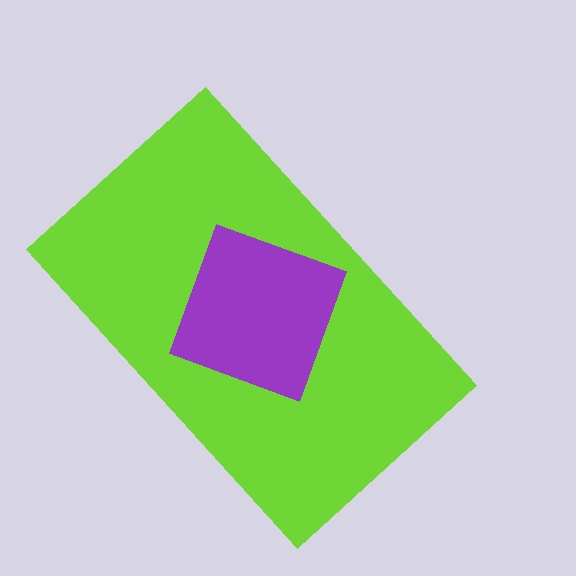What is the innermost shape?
The purple square.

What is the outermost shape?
The lime rectangle.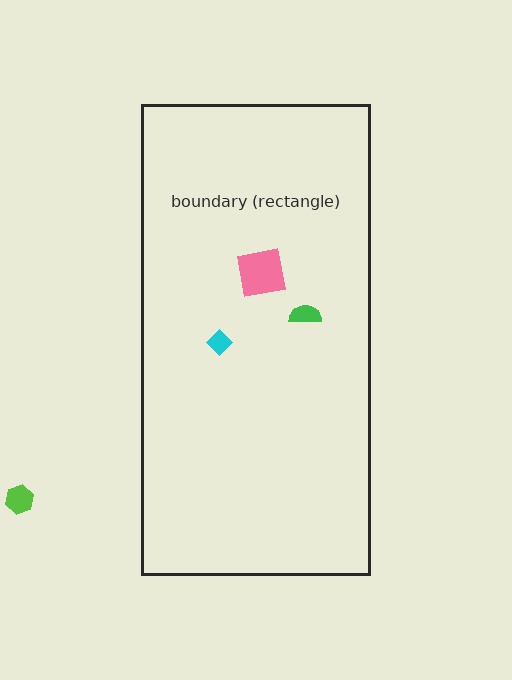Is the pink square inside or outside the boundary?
Inside.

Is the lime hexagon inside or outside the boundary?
Outside.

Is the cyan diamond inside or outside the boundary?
Inside.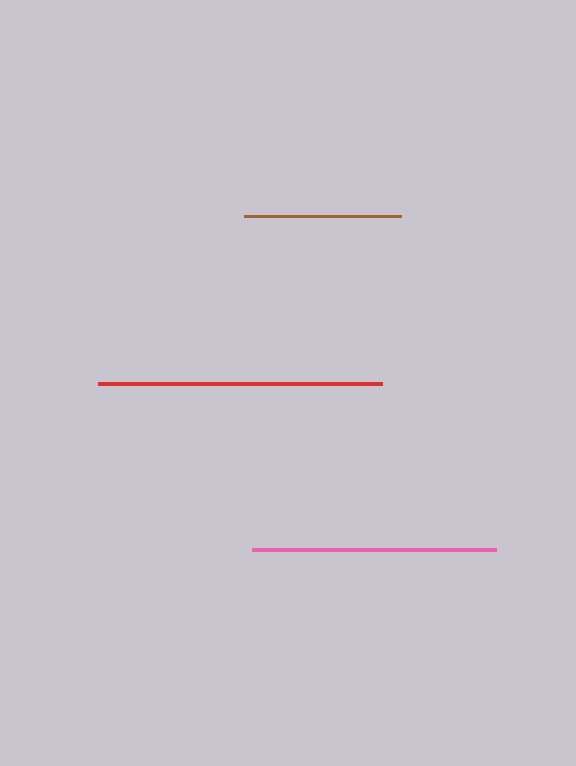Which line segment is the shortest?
The brown line is the shortest at approximately 157 pixels.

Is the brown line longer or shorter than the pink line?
The pink line is longer than the brown line.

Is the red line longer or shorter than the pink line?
The red line is longer than the pink line.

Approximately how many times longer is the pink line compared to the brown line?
The pink line is approximately 1.6 times the length of the brown line.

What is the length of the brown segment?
The brown segment is approximately 157 pixels long.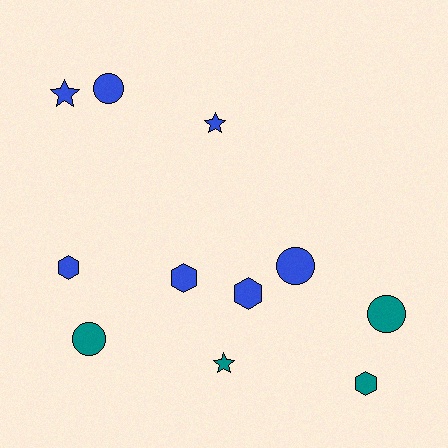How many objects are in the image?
There are 11 objects.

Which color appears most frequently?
Blue, with 7 objects.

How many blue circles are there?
There are 2 blue circles.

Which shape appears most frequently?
Circle, with 4 objects.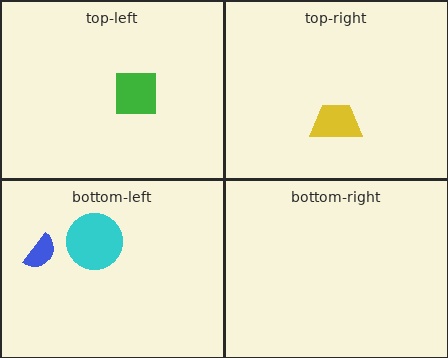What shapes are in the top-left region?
The green square.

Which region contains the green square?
The top-left region.